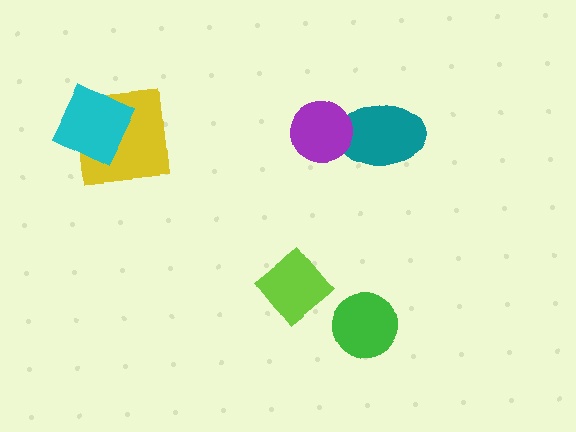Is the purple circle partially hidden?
No, no other shape covers it.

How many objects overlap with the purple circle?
1 object overlaps with the purple circle.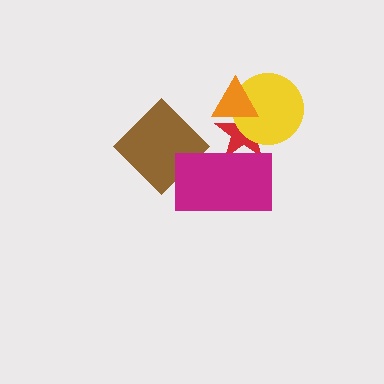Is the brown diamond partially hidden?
Yes, it is partially covered by another shape.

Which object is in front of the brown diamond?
The magenta rectangle is in front of the brown diamond.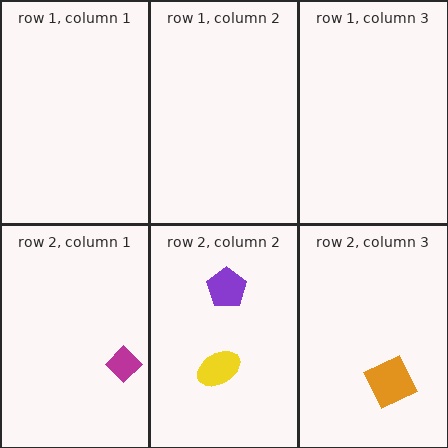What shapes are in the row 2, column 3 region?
The orange square.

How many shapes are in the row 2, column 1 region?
1.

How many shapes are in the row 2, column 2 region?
2.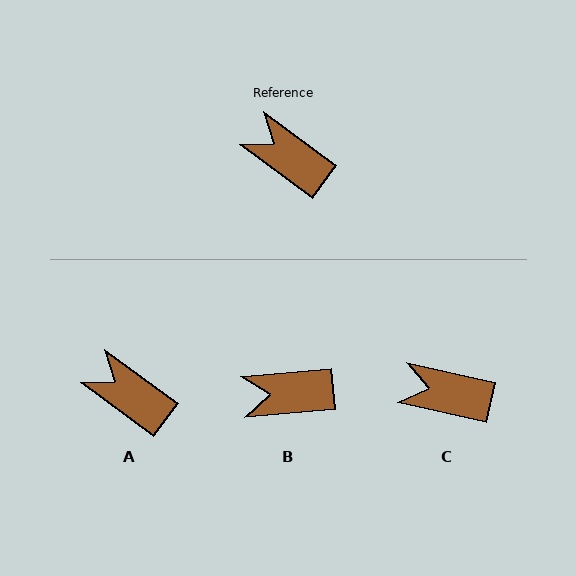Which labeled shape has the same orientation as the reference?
A.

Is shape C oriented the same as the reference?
No, it is off by about 24 degrees.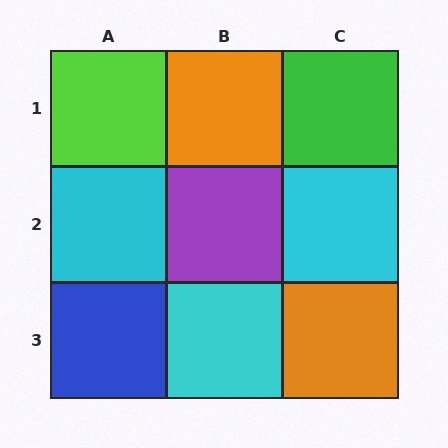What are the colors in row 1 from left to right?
Lime, orange, green.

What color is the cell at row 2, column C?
Cyan.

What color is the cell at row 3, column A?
Blue.